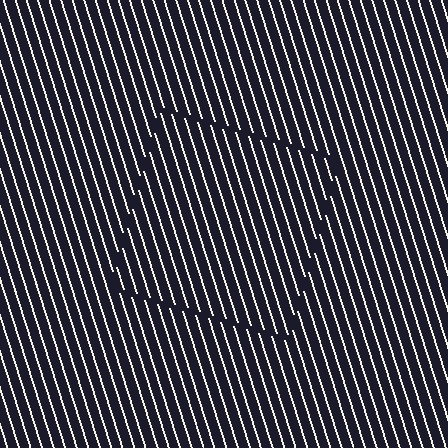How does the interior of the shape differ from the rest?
The interior of the shape contains the same grating, shifted by half a period — the contour is defined by the phase discontinuity where line-ends from the inner and outer gratings abut.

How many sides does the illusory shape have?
4 sides — the line-ends trace a square.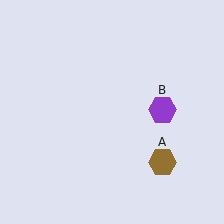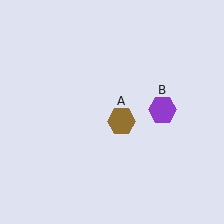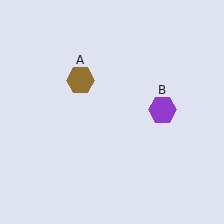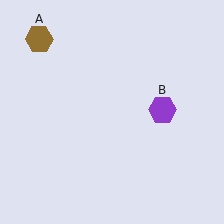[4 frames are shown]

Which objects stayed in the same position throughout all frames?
Purple hexagon (object B) remained stationary.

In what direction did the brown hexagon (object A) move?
The brown hexagon (object A) moved up and to the left.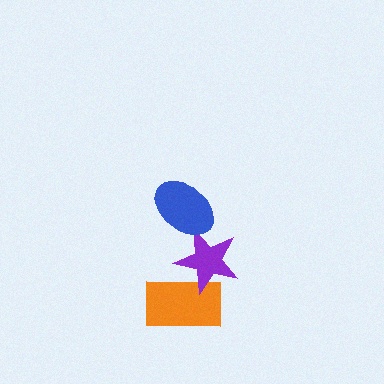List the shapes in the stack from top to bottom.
From top to bottom: the blue ellipse, the purple star, the orange rectangle.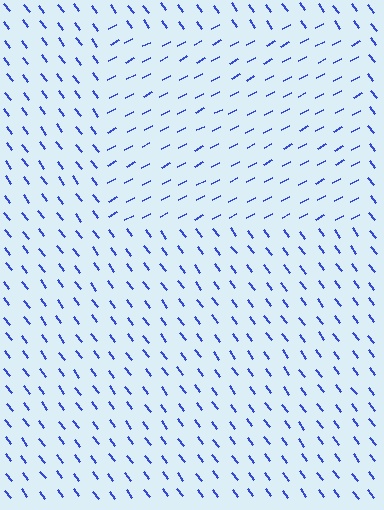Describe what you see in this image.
The image is filled with small blue line segments. A rectangle region in the image has lines oriented differently from the surrounding lines, creating a visible texture boundary.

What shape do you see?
I see a rectangle.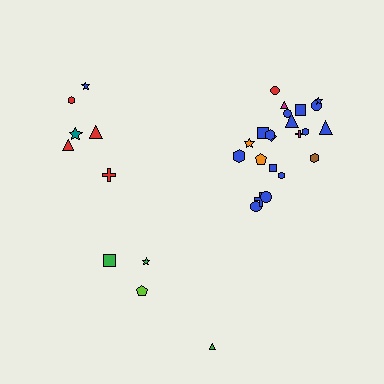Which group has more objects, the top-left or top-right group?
The top-right group.